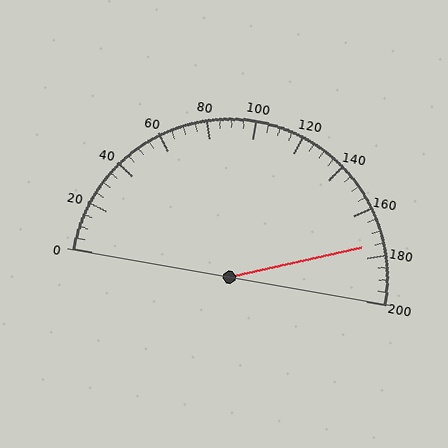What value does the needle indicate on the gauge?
The needle indicates approximately 175.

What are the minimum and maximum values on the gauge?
The gauge ranges from 0 to 200.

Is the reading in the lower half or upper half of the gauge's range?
The reading is in the upper half of the range (0 to 200).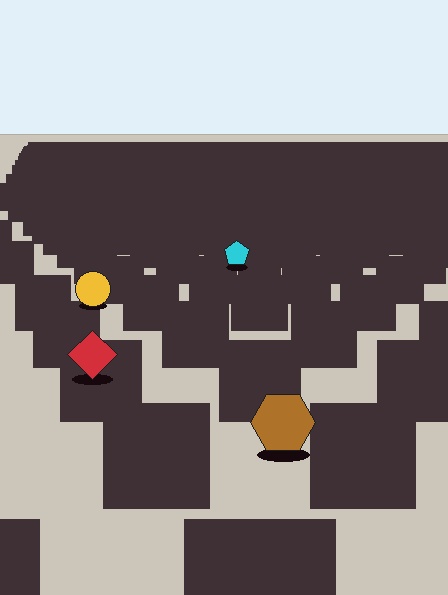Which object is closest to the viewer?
The brown hexagon is closest. The texture marks near it are larger and more spread out.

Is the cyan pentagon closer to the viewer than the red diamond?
No. The red diamond is closer — you can tell from the texture gradient: the ground texture is coarser near it.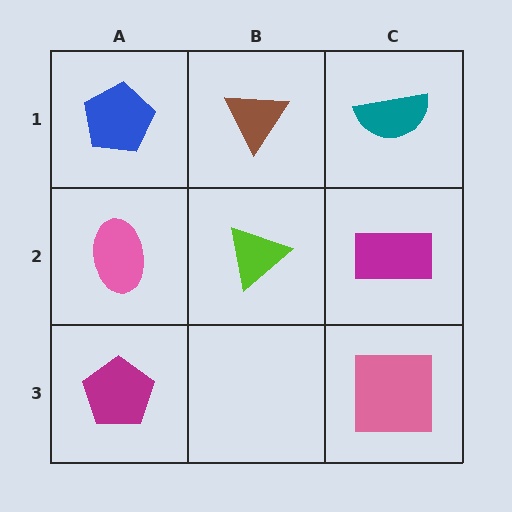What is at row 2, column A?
A pink ellipse.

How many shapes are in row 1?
3 shapes.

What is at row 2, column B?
A lime triangle.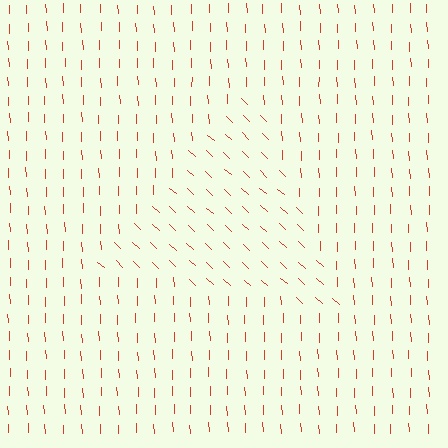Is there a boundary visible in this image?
Yes, there is a texture boundary formed by a change in line orientation.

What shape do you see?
I see a triangle.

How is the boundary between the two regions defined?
The boundary is defined purely by a change in line orientation (approximately 45 degrees difference). All lines are the same color and thickness.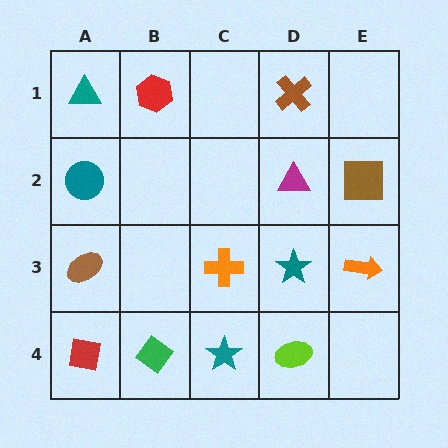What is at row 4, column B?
A green diamond.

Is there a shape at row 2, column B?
No, that cell is empty.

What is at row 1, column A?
A teal triangle.